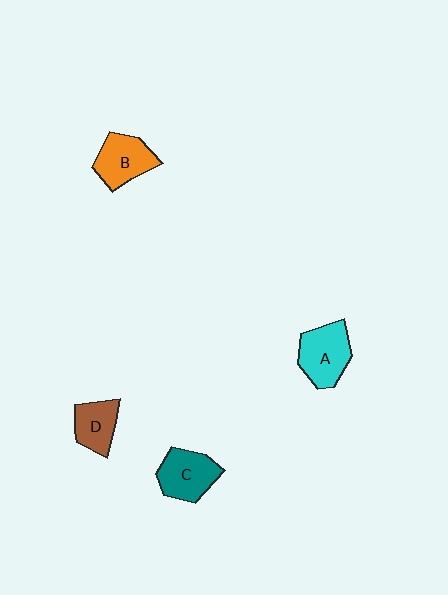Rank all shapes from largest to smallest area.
From largest to smallest: A (cyan), C (teal), B (orange), D (brown).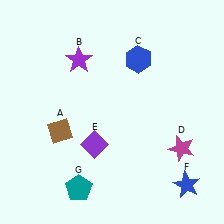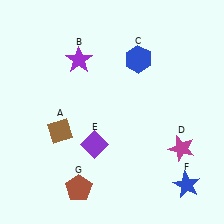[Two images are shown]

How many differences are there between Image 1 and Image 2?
There is 1 difference between the two images.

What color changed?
The pentagon (G) changed from teal in Image 1 to brown in Image 2.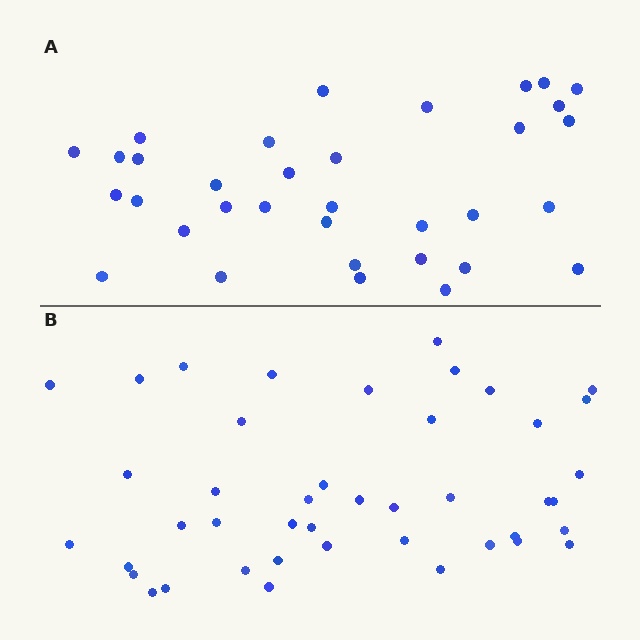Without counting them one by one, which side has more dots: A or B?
Region B (the bottom region) has more dots.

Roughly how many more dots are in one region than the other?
Region B has roughly 8 or so more dots than region A.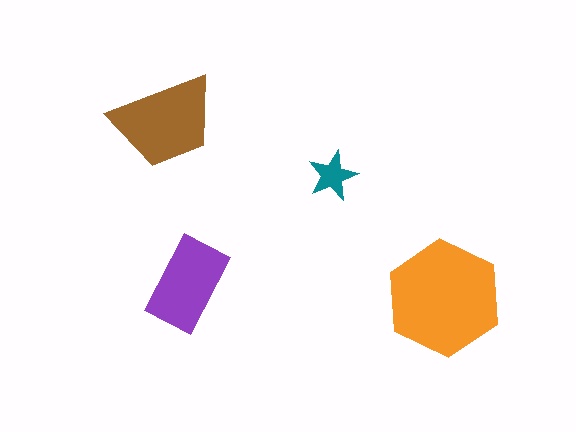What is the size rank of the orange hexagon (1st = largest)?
1st.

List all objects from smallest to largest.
The teal star, the purple rectangle, the brown trapezoid, the orange hexagon.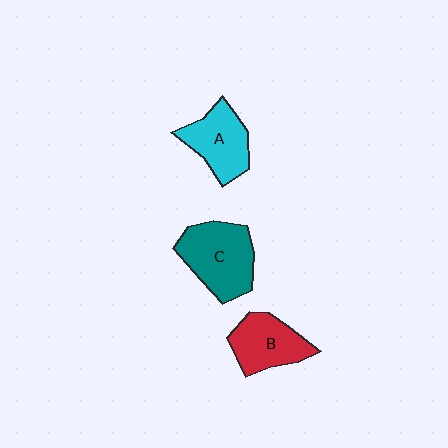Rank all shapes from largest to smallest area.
From largest to smallest: C (teal), A (cyan), B (red).